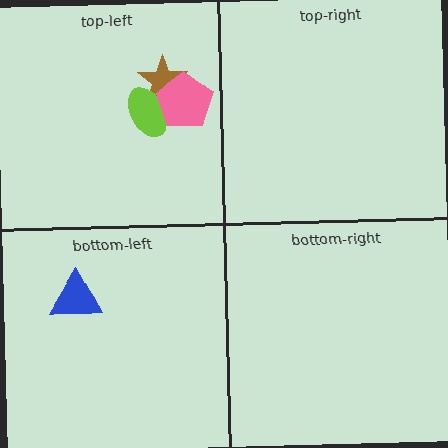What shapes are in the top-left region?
The brown star, the lime ellipse, the pink pentagon.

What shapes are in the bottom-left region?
The blue triangle.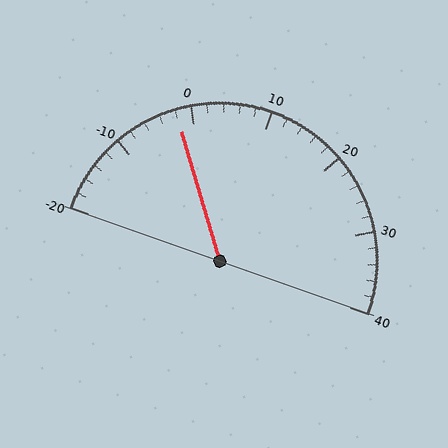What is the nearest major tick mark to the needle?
The nearest major tick mark is 0.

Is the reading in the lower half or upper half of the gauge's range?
The reading is in the lower half of the range (-20 to 40).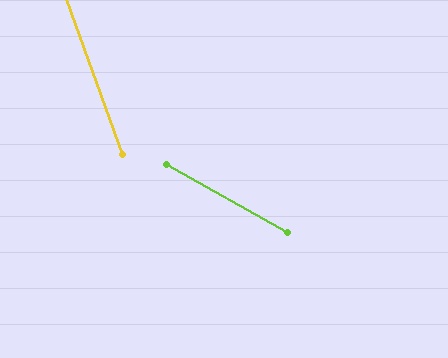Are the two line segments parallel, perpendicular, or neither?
Neither parallel nor perpendicular — they differ by about 41°.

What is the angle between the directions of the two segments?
Approximately 41 degrees.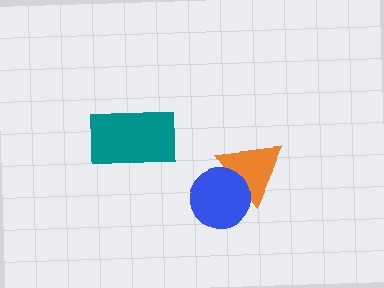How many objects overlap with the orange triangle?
1 object overlaps with the orange triangle.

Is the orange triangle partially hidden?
Yes, it is partially covered by another shape.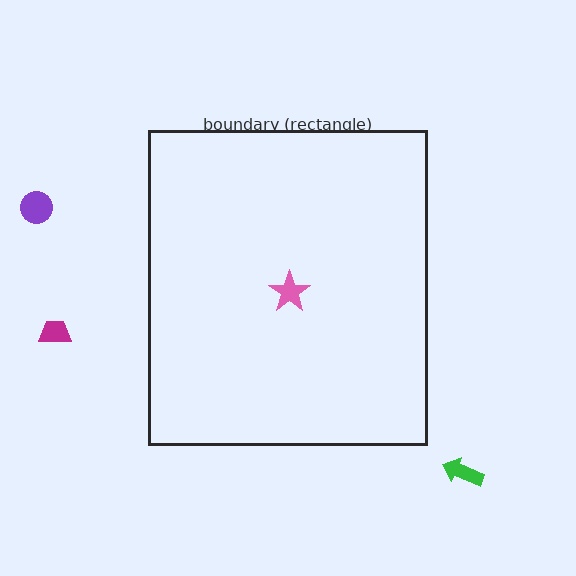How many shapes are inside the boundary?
1 inside, 3 outside.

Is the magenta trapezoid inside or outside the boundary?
Outside.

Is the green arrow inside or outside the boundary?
Outside.